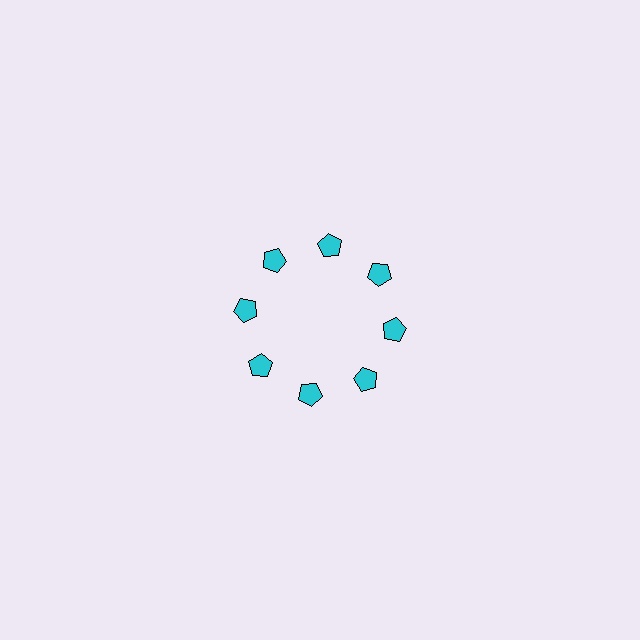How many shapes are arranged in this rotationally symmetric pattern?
There are 8 shapes, arranged in 8 groups of 1.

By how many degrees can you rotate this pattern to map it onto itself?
The pattern maps onto itself every 45 degrees of rotation.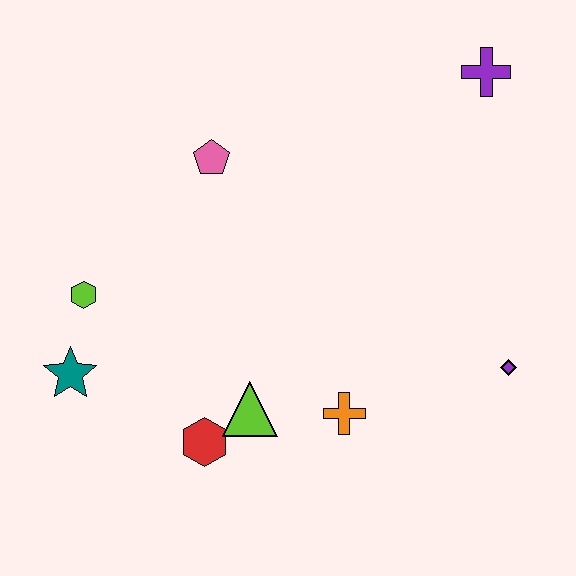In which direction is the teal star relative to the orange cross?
The teal star is to the left of the orange cross.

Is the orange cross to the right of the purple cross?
No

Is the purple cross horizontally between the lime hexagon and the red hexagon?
No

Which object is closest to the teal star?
The lime hexagon is closest to the teal star.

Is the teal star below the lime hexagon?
Yes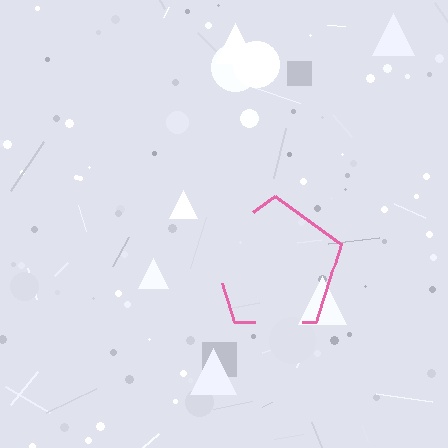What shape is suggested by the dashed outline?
The dashed outline suggests a pentagon.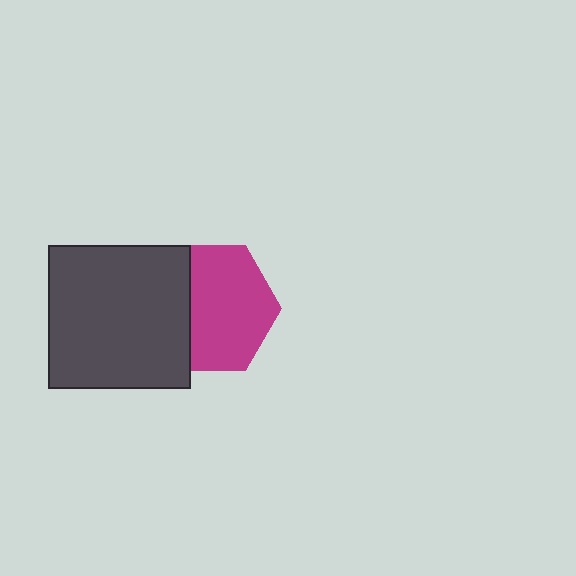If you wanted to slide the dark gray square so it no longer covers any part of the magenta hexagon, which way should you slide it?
Slide it left — that is the most direct way to separate the two shapes.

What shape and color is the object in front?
The object in front is a dark gray square.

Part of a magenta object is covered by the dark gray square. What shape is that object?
It is a hexagon.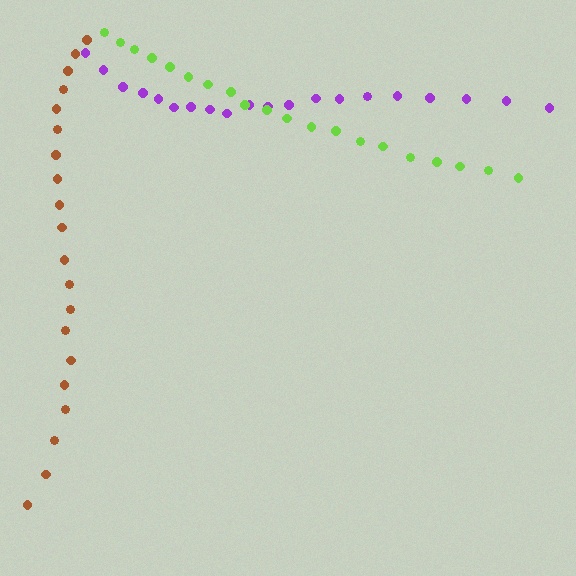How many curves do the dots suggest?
There are 3 distinct paths.